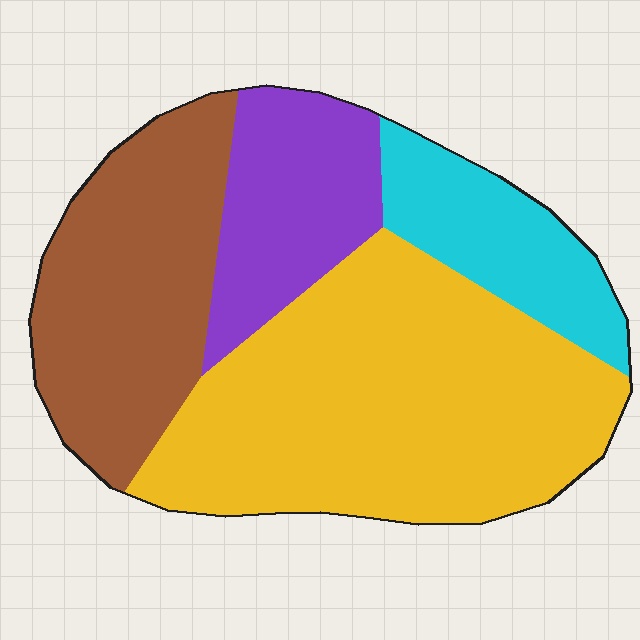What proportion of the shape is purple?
Purple covers roughly 15% of the shape.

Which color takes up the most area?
Yellow, at roughly 45%.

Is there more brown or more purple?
Brown.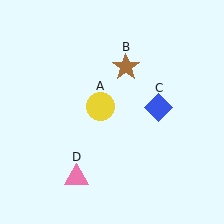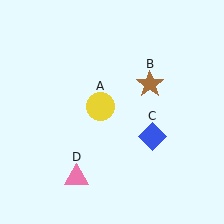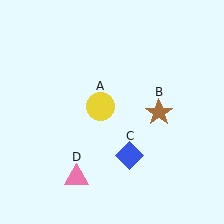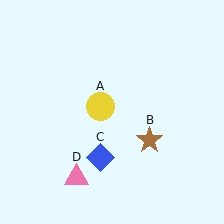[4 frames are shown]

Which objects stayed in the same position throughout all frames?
Yellow circle (object A) and pink triangle (object D) remained stationary.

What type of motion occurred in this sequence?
The brown star (object B), blue diamond (object C) rotated clockwise around the center of the scene.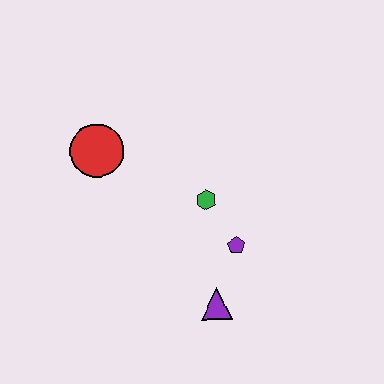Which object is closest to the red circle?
The green hexagon is closest to the red circle.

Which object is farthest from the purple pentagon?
The red circle is farthest from the purple pentagon.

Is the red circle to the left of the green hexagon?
Yes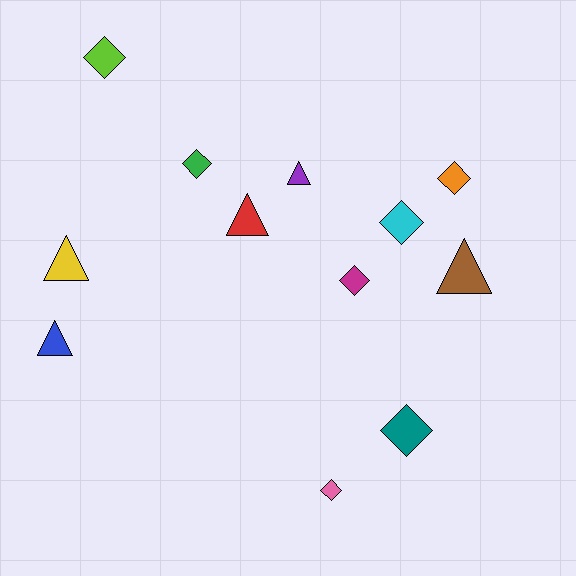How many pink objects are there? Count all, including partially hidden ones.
There is 1 pink object.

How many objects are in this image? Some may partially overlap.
There are 12 objects.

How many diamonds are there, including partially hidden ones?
There are 7 diamonds.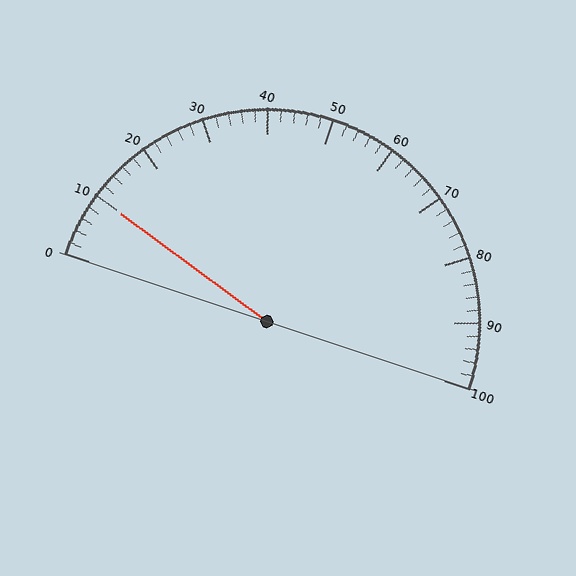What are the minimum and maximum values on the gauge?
The gauge ranges from 0 to 100.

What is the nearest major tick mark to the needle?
The nearest major tick mark is 10.